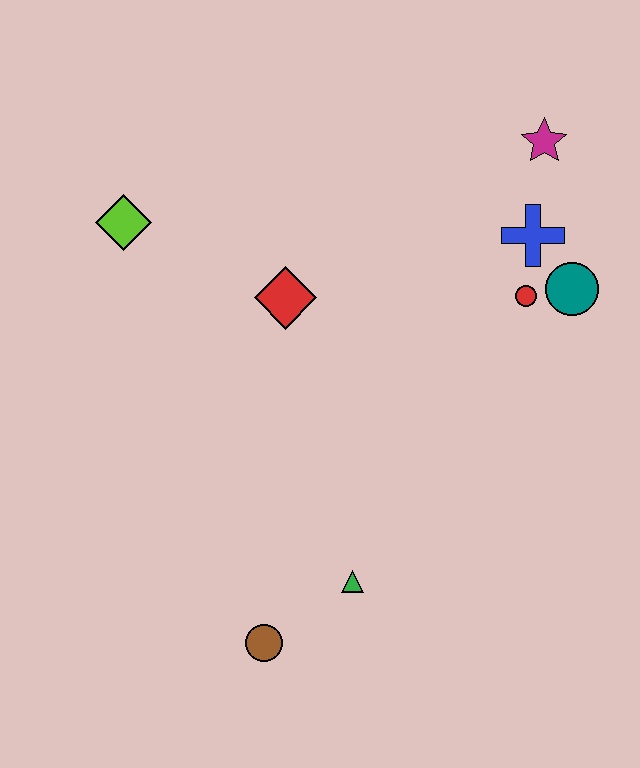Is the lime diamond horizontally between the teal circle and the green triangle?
No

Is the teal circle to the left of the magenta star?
No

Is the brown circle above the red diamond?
No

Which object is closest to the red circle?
The teal circle is closest to the red circle.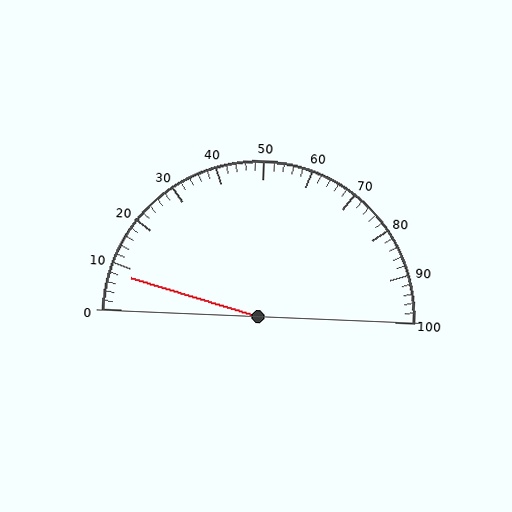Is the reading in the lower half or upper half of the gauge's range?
The reading is in the lower half of the range (0 to 100).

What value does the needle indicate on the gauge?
The needle indicates approximately 8.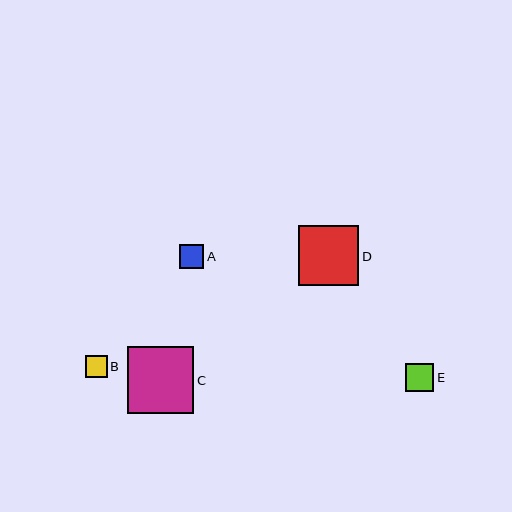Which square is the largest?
Square C is the largest with a size of approximately 66 pixels.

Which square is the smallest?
Square B is the smallest with a size of approximately 21 pixels.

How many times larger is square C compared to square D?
Square C is approximately 1.1 times the size of square D.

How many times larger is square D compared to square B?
Square D is approximately 2.8 times the size of square B.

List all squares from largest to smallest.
From largest to smallest: C, D, E, A, B.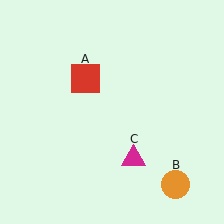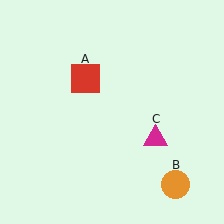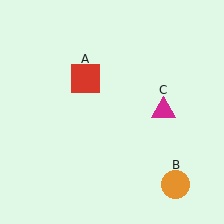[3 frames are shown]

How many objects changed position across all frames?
1 object changed position: magenta triangle (object C).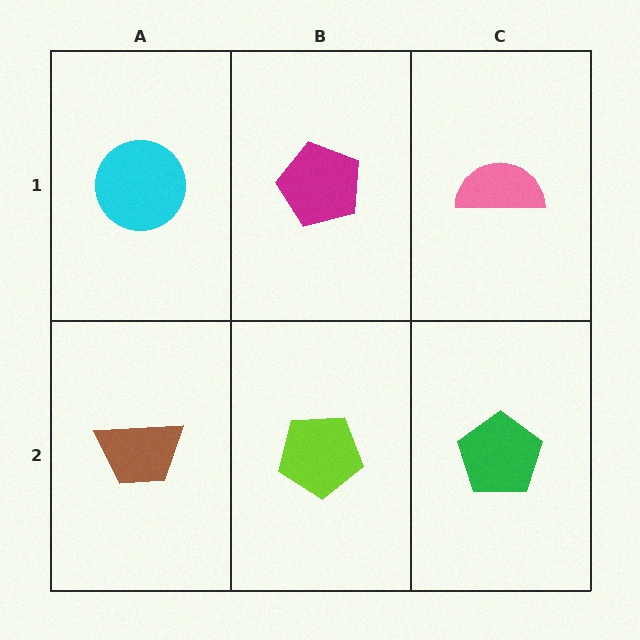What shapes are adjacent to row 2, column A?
A cyan circle (row 1, column A), a lime pentagon (row 2, column B).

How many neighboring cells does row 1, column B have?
3.